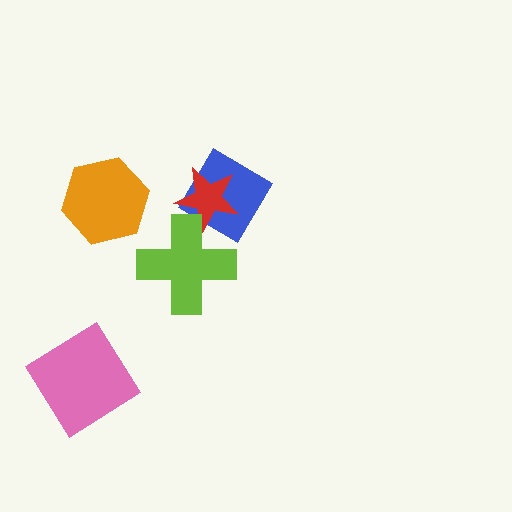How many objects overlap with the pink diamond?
0 objects overlap with the pink diamond.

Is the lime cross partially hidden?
No, no other shape covers it.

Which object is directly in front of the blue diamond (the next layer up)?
The red star is directly in front of the blue diamond.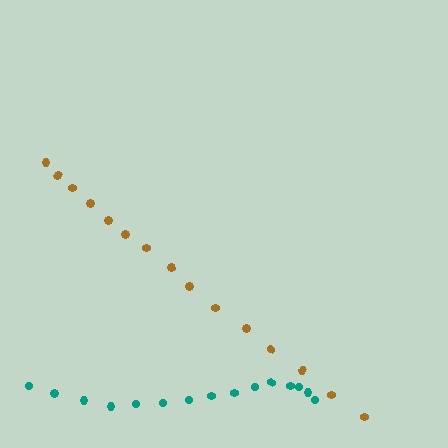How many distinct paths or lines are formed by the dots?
There are 2 distinct paths.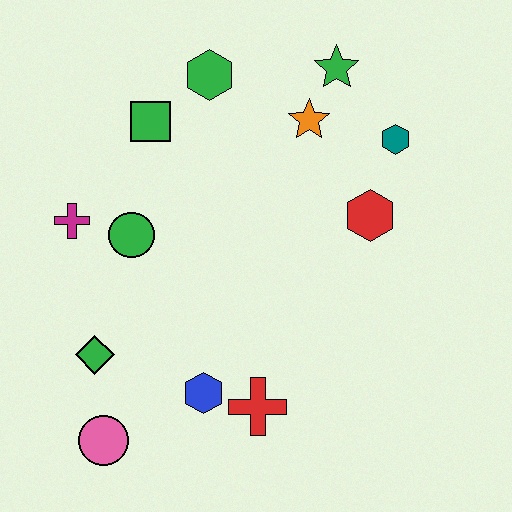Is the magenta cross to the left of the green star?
Yes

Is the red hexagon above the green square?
No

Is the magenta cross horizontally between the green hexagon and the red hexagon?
No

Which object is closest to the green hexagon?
The green square is closest to the green hexagon.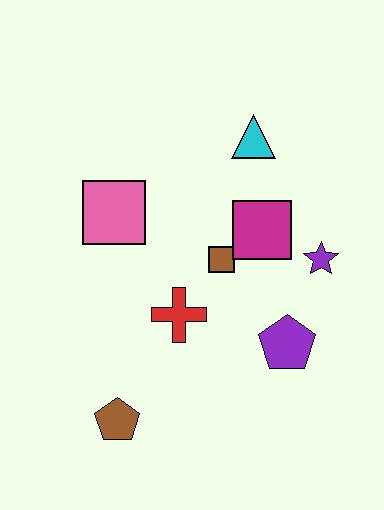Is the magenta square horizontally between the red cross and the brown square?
No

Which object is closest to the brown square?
The magenta square is closest to the brown square.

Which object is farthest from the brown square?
The brown pentagon is farthest from the brown square.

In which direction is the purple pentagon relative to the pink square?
The purple pentagon is to the right of the pink square.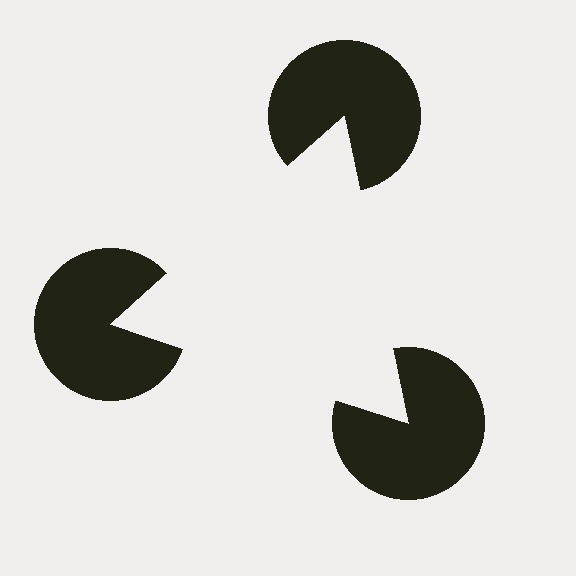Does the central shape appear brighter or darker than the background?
It typically appears slightly brighter than the background, even though no actual brightness change is drawn.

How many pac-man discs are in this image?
There are 3 — one at each vertex of the illusory triangle.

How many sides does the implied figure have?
3 sides.